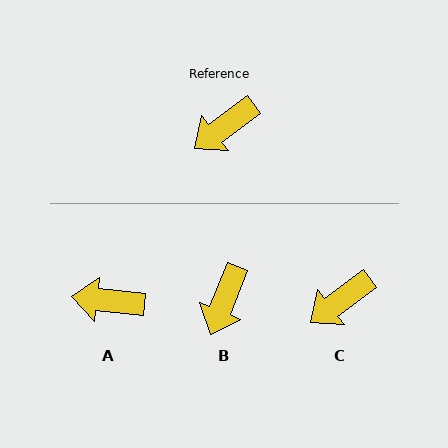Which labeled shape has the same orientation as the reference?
C.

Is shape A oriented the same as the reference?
No, it is off by about 42 degrees.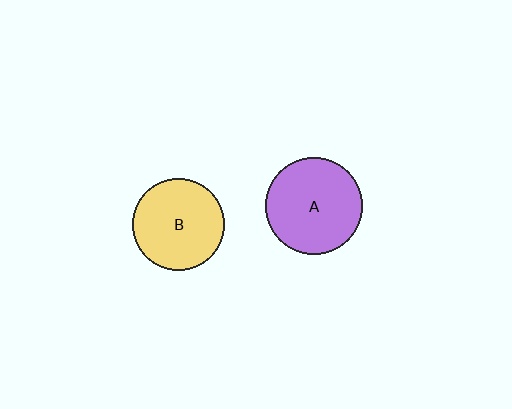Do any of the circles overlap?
No, none of the circles overlap.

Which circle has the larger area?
Circle A (purple).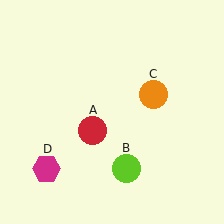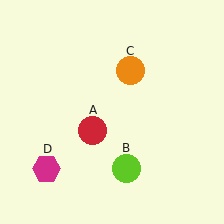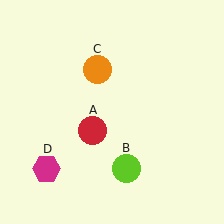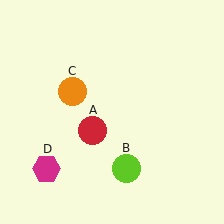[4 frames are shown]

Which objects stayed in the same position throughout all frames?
Red circle (object A) and lime circle (object B) and magenta hexagon (object D) remained stationary.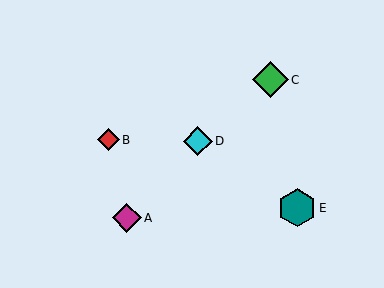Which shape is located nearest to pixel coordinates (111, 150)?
The red diamond (labeled B) at (108, 140) is nearest to that location.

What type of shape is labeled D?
Shape D is a cyan diamond.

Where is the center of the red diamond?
The center of the red diamond is at (108, 140).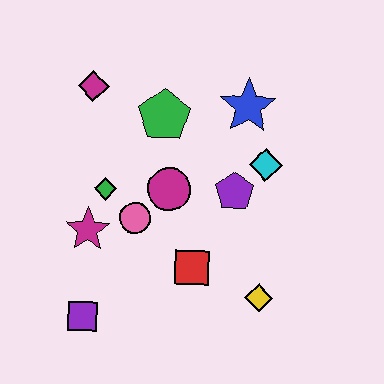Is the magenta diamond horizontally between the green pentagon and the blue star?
No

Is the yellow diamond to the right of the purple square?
Yes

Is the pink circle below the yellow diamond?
No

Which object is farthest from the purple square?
The blue star is farthest from the purple square.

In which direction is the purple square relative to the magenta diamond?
The purple square is below the magenta diamond.